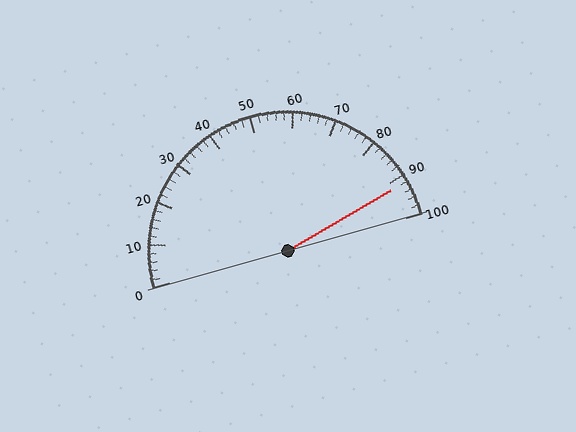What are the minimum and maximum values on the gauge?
The gauge ranges from 0 to 100.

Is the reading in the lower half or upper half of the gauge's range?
The reading is in the upper half of the range (0 to 100).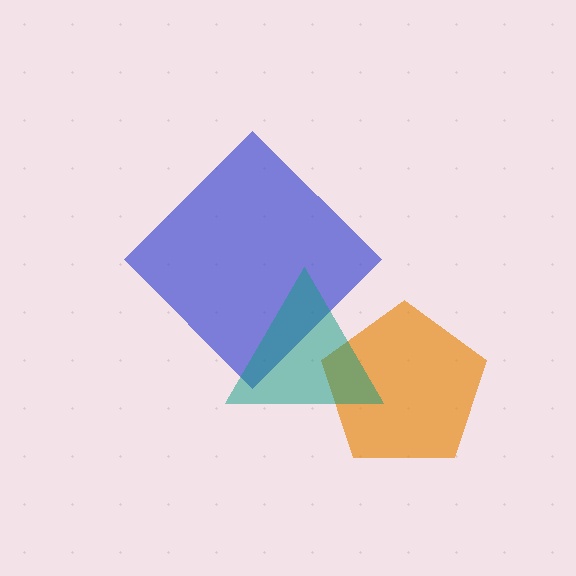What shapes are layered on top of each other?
The layered shapes are: a blue diamond, an orange pentagon, a teal triangle.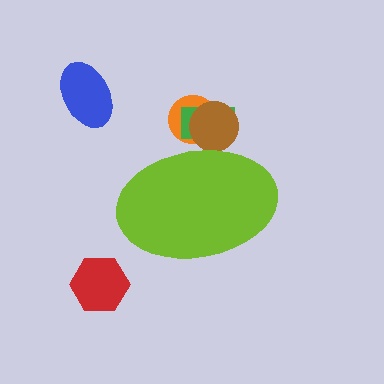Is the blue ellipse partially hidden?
No, the blue ellipse is fully visible.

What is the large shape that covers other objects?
A lime ellipse.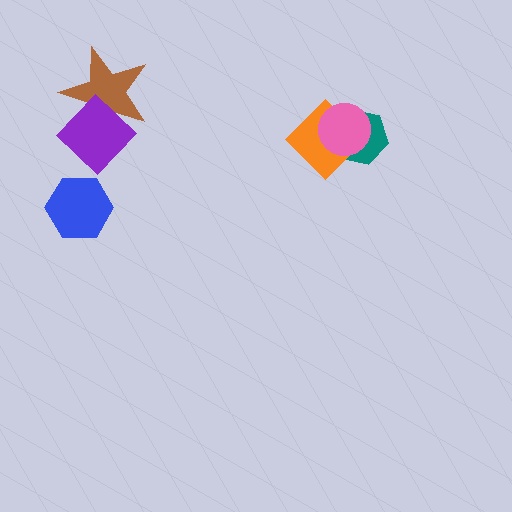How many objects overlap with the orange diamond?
2 objects overlap with the orange diamond.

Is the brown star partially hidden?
Yes, it is partially covered by another shape.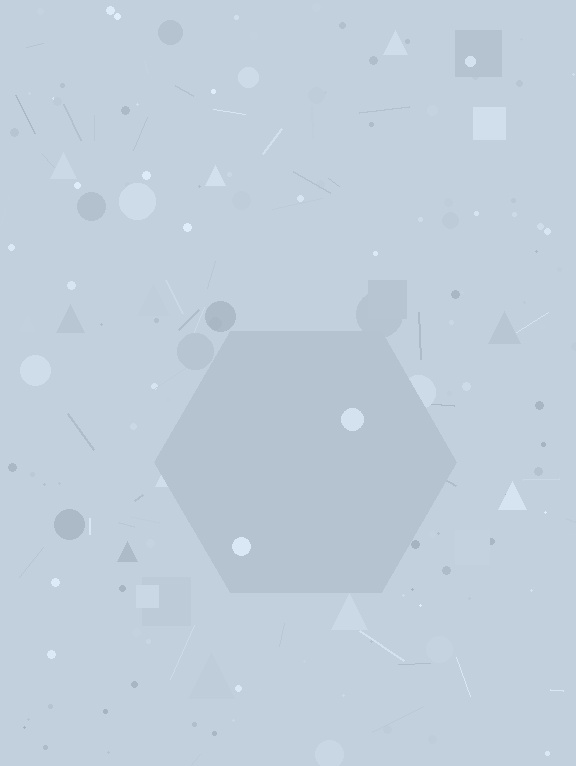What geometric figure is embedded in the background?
A hexagon is embedded in the background.